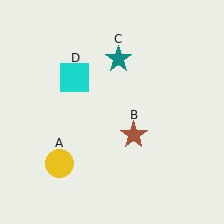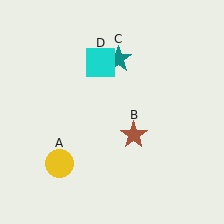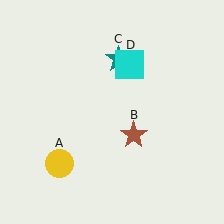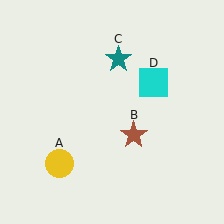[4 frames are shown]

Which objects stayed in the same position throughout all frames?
Yellow circle (object A) and brown star (object B) and teal star (object C) remained stationary.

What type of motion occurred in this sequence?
The cyan square (object D) rotated clockwise around the center of the scene.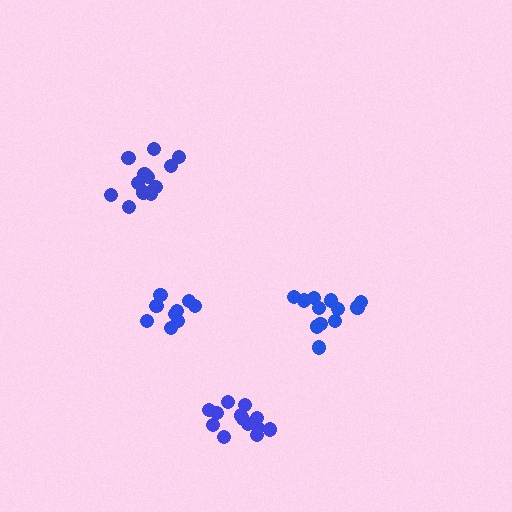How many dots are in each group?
Group 1: 12 dots, Group 2: 12 dots, Group 3: 9 dots, Group 4: 14 dots (47 total).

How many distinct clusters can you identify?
There are 4 distinct clusters.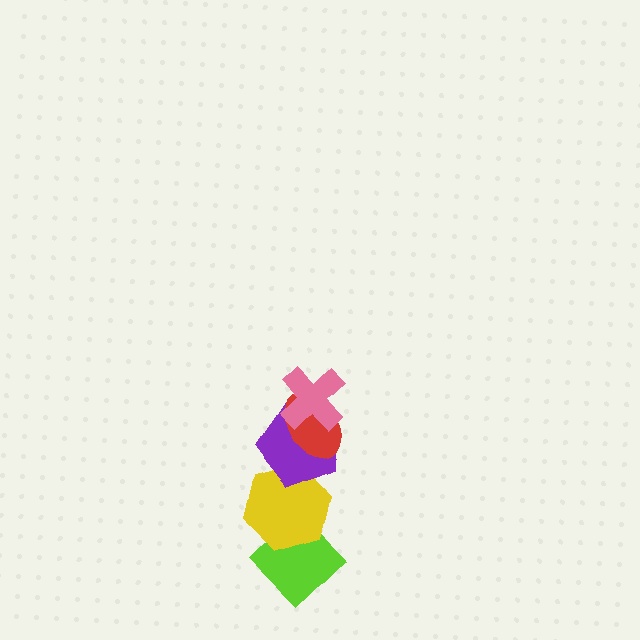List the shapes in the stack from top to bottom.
From top to bottom: the pink cross, the red ellipse, the purple pentagon, the yellow hexagon, the lime diamond.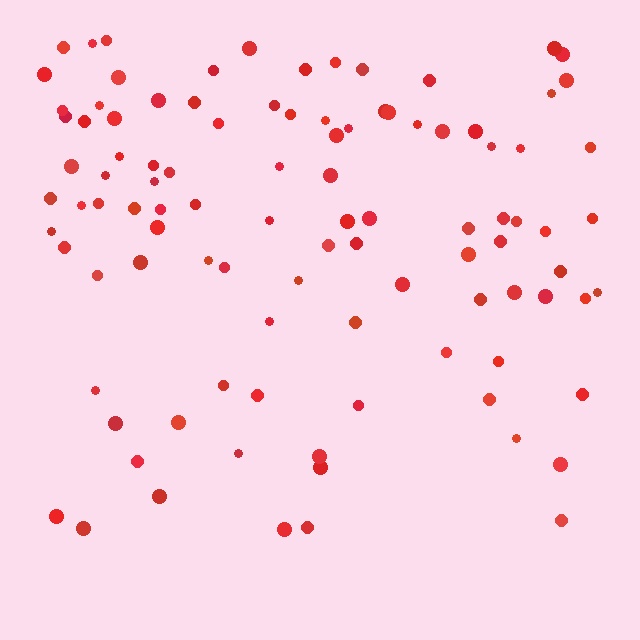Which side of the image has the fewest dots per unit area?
The bottom.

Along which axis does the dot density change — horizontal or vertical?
Vertical.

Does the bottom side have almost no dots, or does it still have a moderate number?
Still a moderate number, just noticeably fewer than the top.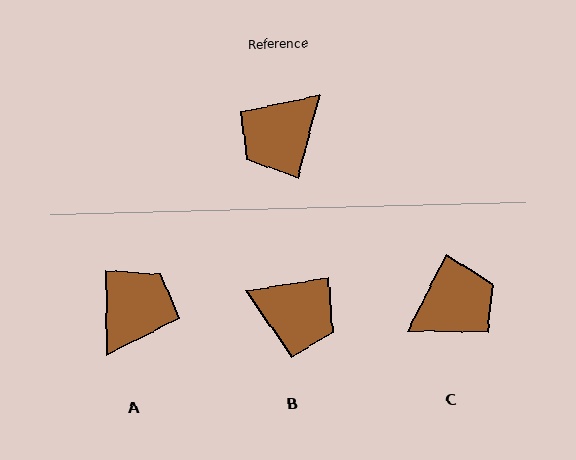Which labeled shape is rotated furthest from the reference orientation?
C, about 168 degrees away.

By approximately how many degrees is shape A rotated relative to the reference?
Approximately 164 degrees clockwise.